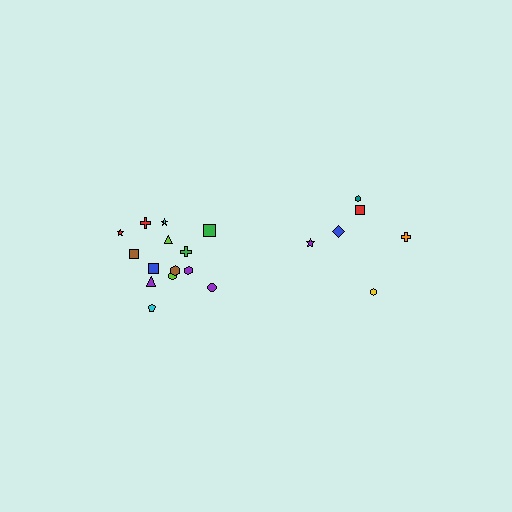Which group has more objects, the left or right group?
The left group.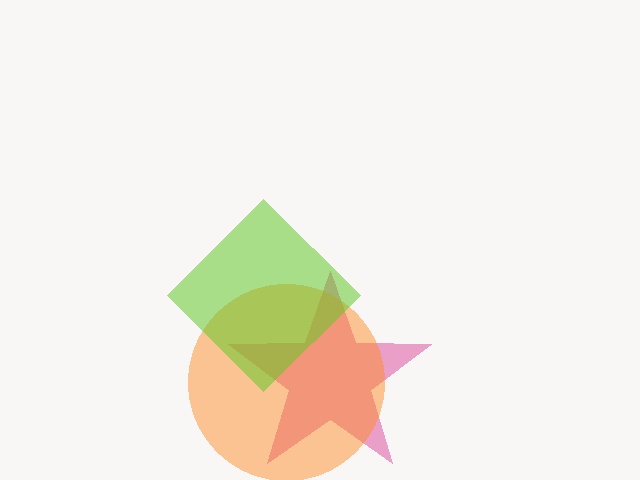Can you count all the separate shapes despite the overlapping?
Yes, there are 3 separate shapes.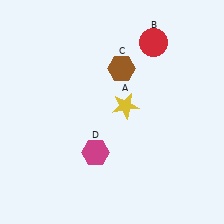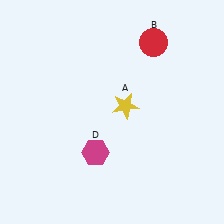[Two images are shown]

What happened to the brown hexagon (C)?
The brown hexagon (C) was removed in Image 2. It was in the top-right area of Image 1.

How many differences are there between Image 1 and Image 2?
There is 1 difference between the two images.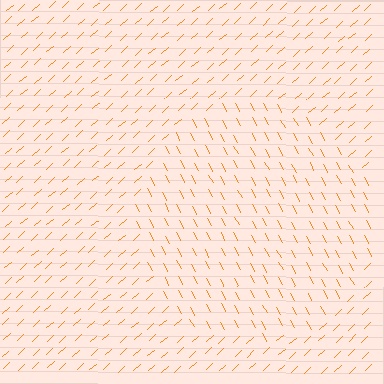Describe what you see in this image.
The image is filled with small orange line segments. A circle region in the image has lines oriented differently from the surrounding lines, creating a visible texture boundary.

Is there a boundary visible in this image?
Yes, there is a texture boundary formed by a change in line orientation.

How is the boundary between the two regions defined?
The boundary is defined purely by a change in line orientation (approximately 76 degrees difference). All lines are the same color and thickness.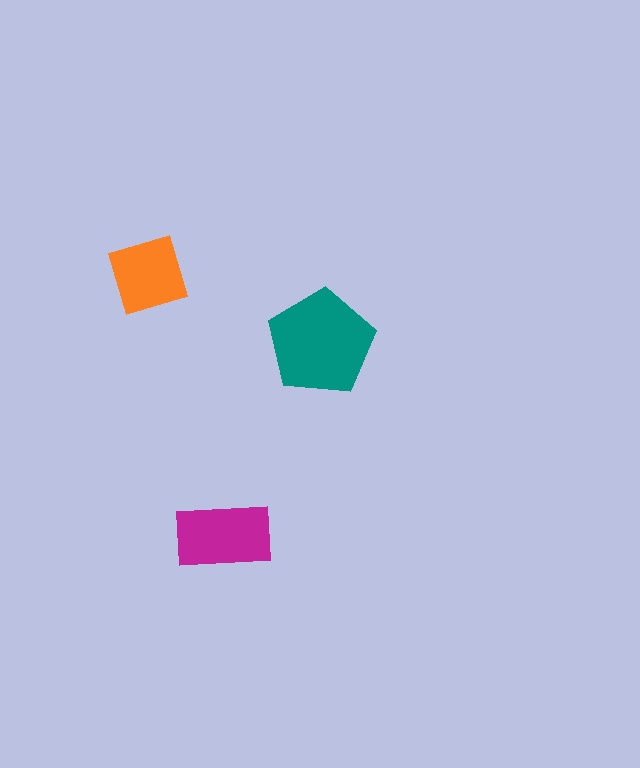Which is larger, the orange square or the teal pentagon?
The teal pentagon.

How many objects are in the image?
There are 3 objects in the image.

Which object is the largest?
The teal pentagon.